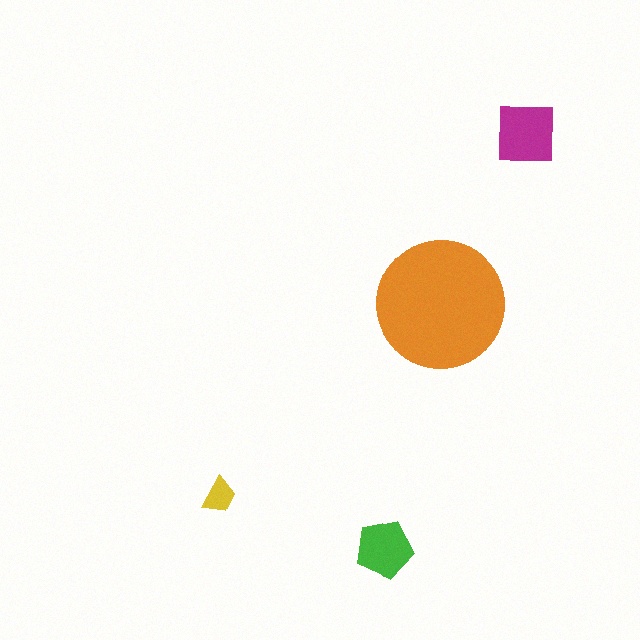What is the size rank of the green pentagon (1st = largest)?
3rd.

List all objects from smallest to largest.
The yellow trapezoid, the green pentagon, the magenta square, the orange circle.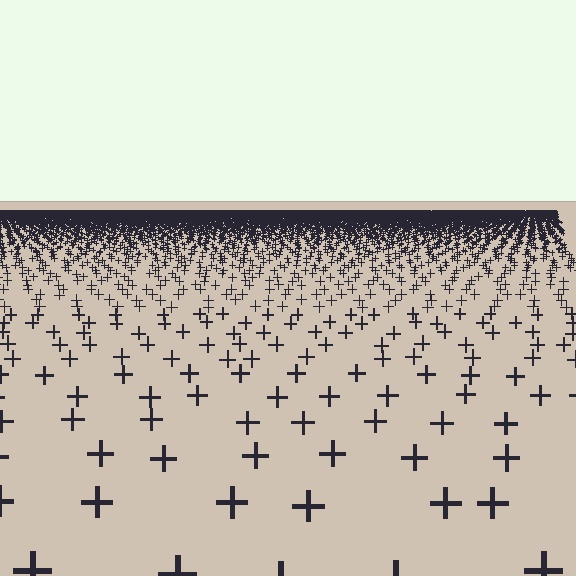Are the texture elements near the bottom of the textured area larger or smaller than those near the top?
Larger. Near the bottom, elements are closer to the viewer and appear at a bigger on-screen size.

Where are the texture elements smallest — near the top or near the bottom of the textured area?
Near the top.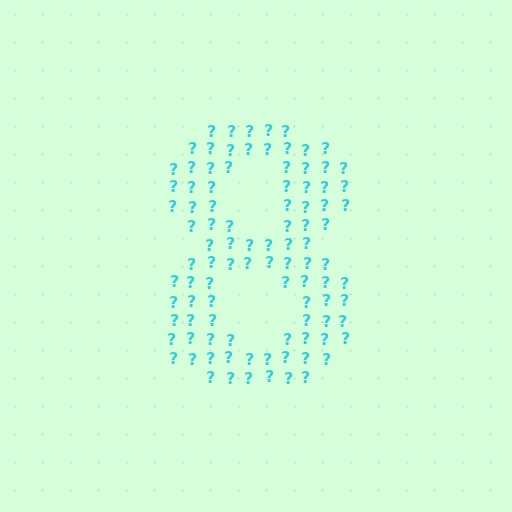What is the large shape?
The large shape is the digit 8.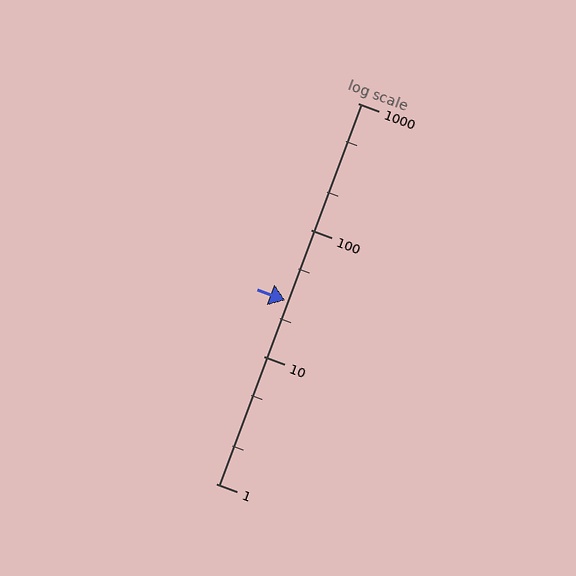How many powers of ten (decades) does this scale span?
The scale spans 3 decades, from 1 to 1000.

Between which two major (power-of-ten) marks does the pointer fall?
The pointer is between 10 and 100.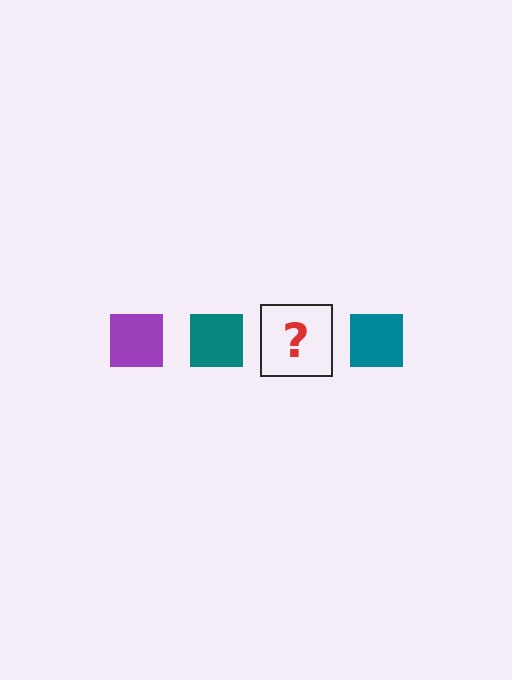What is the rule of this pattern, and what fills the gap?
The rule is that the pattern cycles through purple, teal squares. The gap should be filled with a purple square.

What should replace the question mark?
The question mark should be replaced with a purple square.